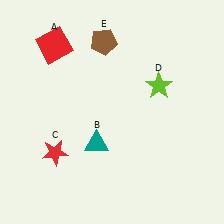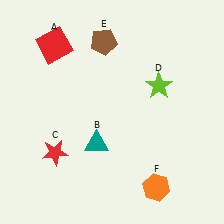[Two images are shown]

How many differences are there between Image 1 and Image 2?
There is 1 difference between the two images.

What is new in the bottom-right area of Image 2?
An orange hexagon (F) was added in the bottom-right area of Image 2.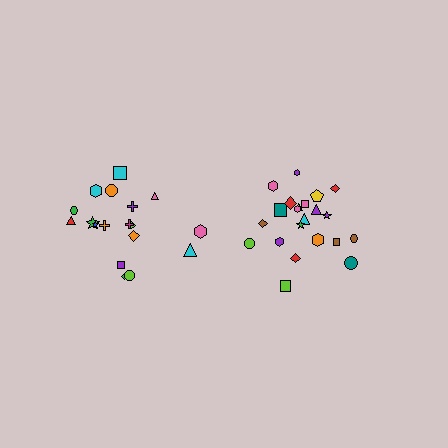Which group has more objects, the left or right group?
The right group.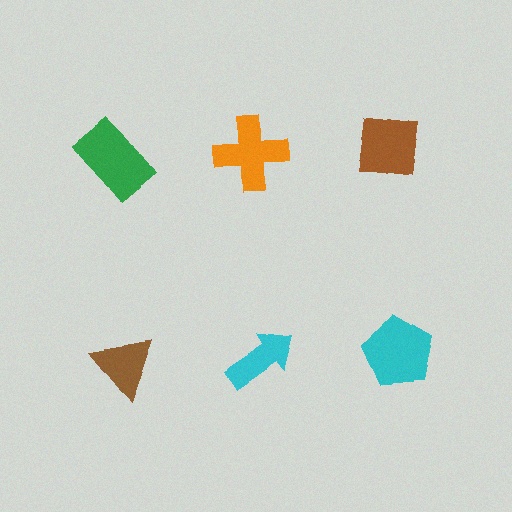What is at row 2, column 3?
A cyan pentagon.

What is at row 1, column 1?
A green rectangle.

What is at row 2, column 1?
A brown triangle.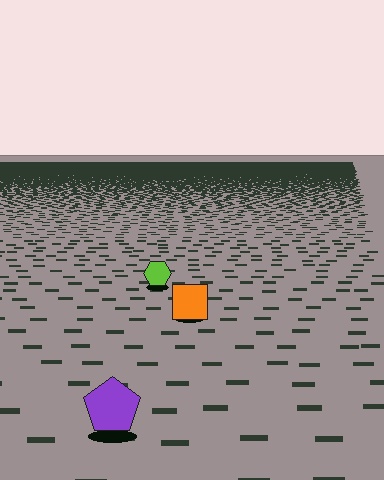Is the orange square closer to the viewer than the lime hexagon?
Yes. The orange square is closer — you can tell from the texture gradient: the ground texture is coarser near it.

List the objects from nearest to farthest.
From nearest to farthest: the purple pentagon, the orange square, the lime hexagon.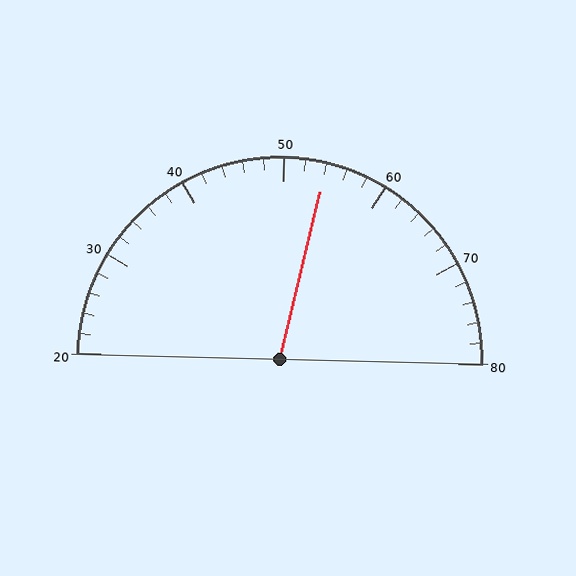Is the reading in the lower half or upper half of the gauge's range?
The reading is in the upper half of the range (20 to 80).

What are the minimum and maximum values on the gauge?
The gauge ranges from 20 to 80.